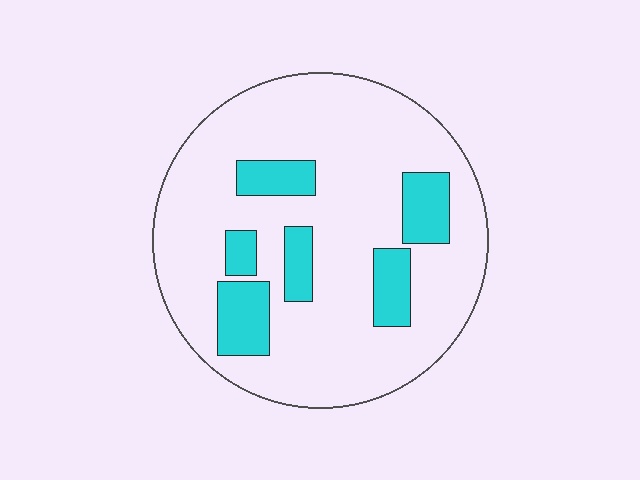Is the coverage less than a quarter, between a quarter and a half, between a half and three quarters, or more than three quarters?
Less than a quarter.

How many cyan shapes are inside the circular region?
6.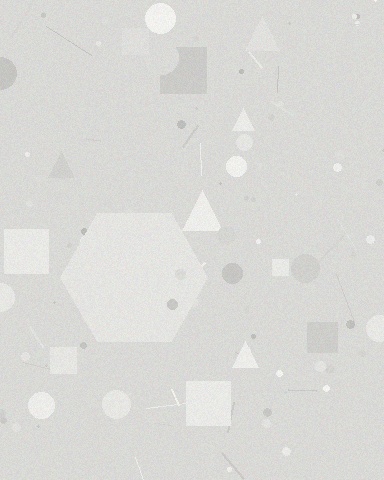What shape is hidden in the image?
A hexagon is hidden in the image.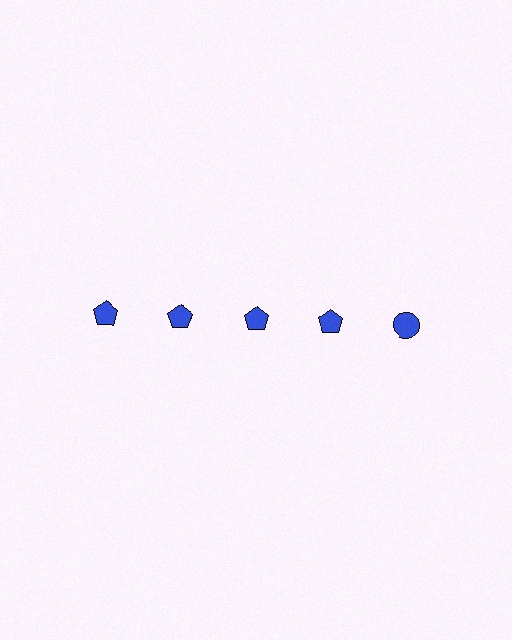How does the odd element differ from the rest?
It has a different shape: circle instead of pentagon.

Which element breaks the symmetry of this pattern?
The blue circle in the top row, rightmost column breaks the symmetry. All other shapes are blue pentagons.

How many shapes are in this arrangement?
There are 5 shapes arranged in a grid pattern.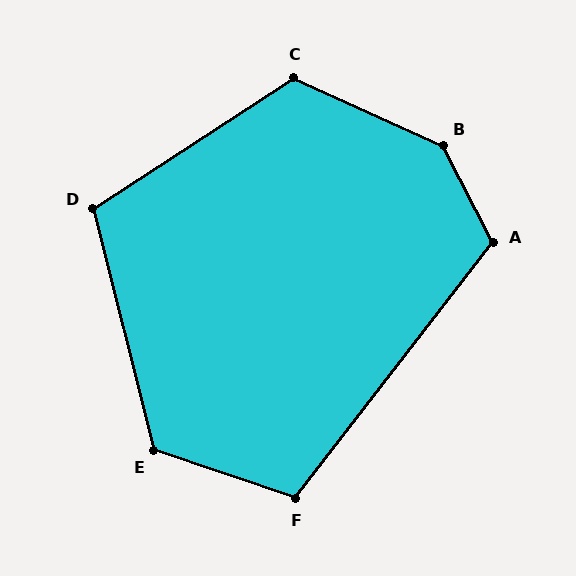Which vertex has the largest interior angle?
B, at approximately 142 degrees.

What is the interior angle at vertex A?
Approximately 115 degrees (obtuse).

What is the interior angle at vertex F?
Approximately 109 degrees (obtuse).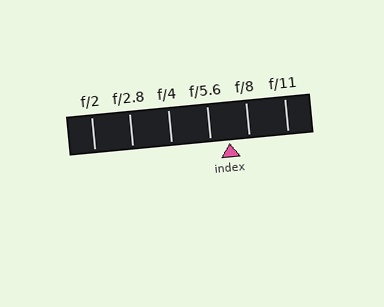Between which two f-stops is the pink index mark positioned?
The index mark is between f/5.6 and f/8.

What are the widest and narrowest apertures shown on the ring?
The widest aperture shown is f/2 and the narrowest is f/11.